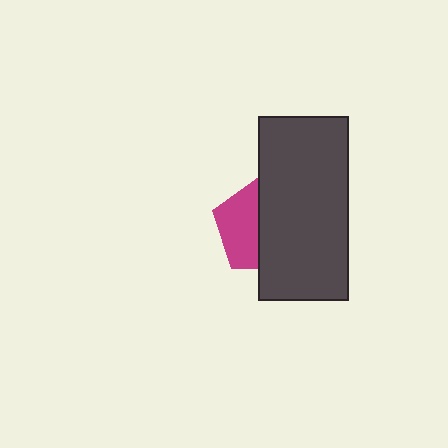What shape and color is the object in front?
The object in front is a dark gray rectangle.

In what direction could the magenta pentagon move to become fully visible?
The magenta pentagon could move left. That would shift it out from behind the dark gray rectangle entirely.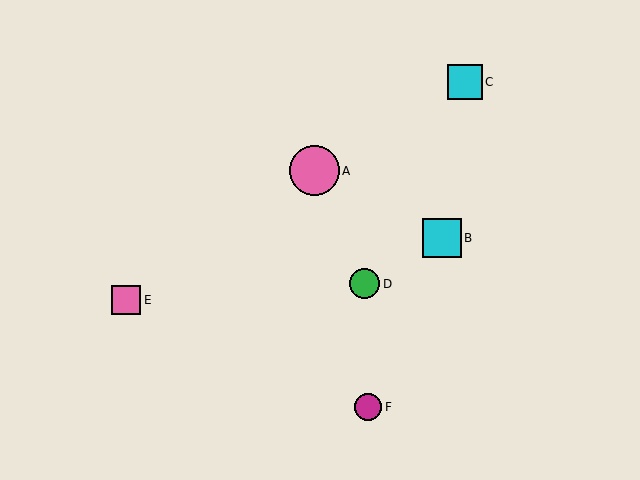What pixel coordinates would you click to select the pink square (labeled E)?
Click at (126, 300) to select the pink square E.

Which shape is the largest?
The pink circle (labeled A) is the largest.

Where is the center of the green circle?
The center of the green circle is at (364, 284).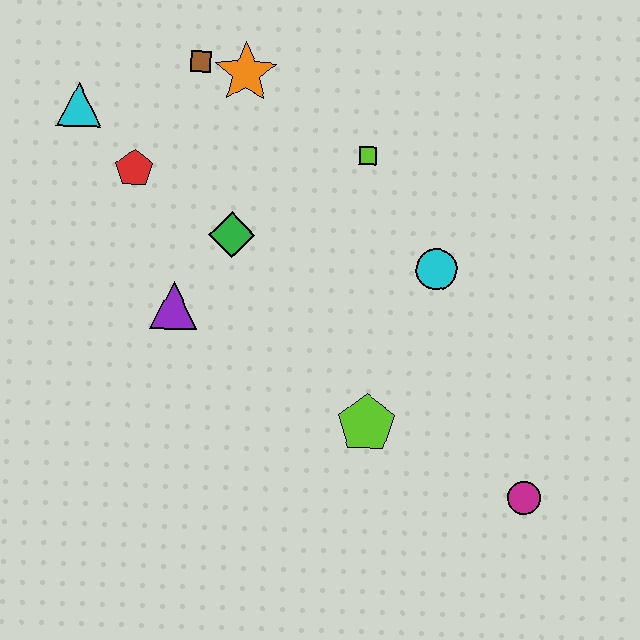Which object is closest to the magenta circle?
The lime pentagon is closest to the magenta circle.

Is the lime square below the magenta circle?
No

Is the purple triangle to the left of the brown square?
Yes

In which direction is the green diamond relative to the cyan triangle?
The green diamond is to the right of the cyan triangle.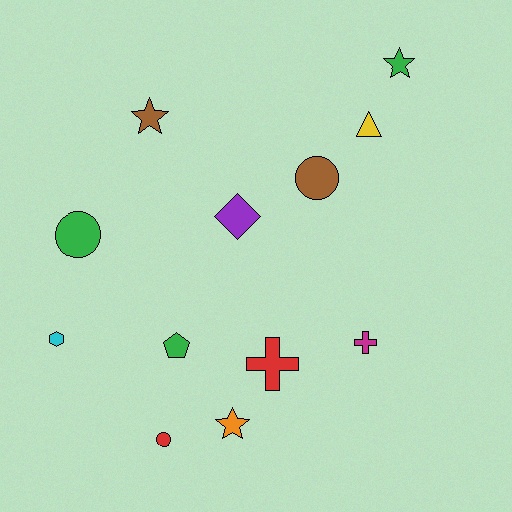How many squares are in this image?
There are no squares.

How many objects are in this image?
There are 12 objects.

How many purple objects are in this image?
There is 1 purple object.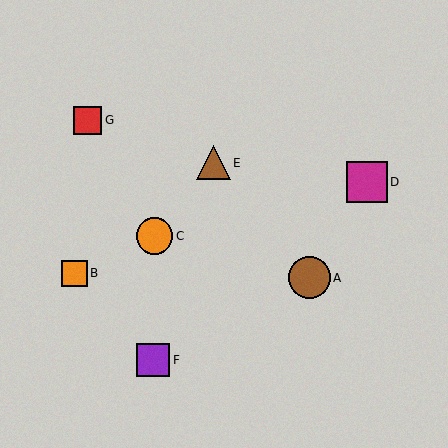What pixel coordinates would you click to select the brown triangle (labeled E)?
Click at (213, 163) to select the brown triangle E.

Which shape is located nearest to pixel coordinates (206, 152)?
The brown triangle (labeled E) at (213, 163) is nearest to that location.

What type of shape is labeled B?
Shape B is an orange square.